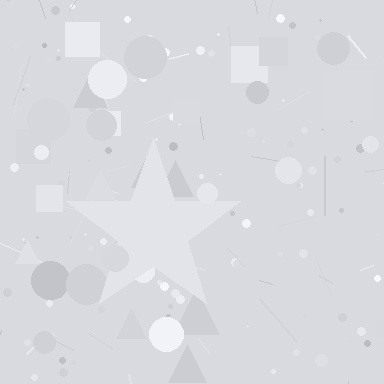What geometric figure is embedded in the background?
A star is embedded in the background.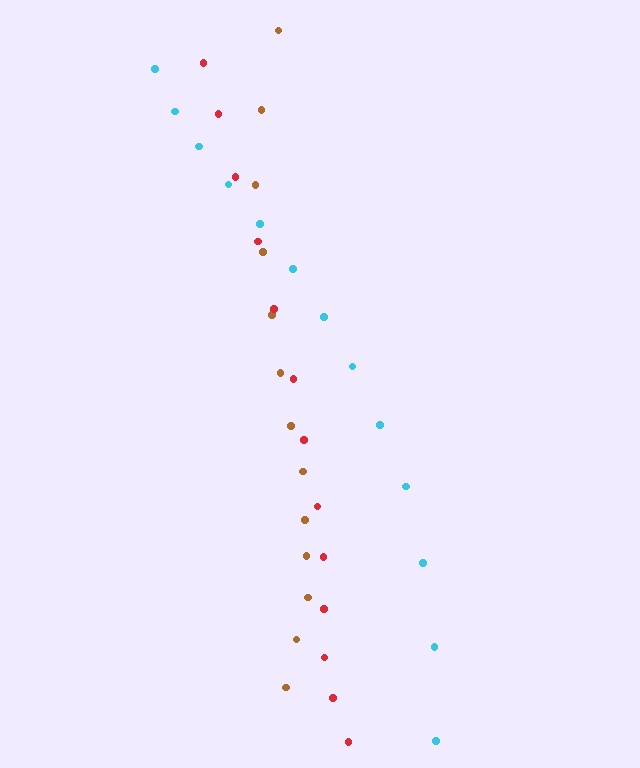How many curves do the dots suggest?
There are 3 distinct paths.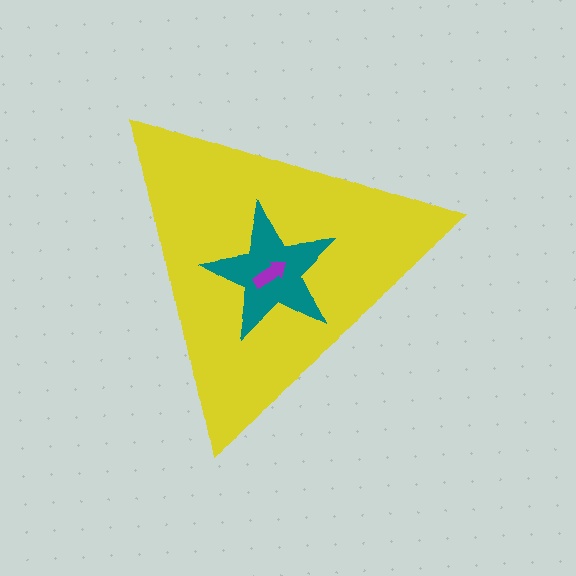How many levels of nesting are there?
3.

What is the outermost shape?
The yellow triangle.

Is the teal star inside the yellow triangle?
Yes.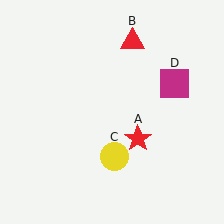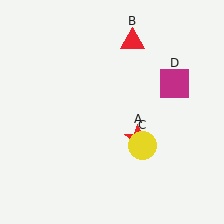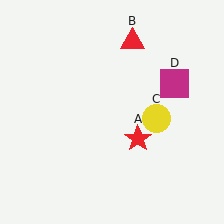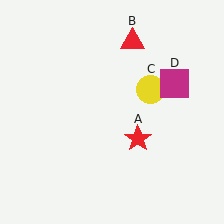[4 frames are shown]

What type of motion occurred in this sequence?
The yellow circle (object C) rotated counterclockwise around the center of the scene.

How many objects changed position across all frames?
1 object changed position: yellow circle (object C).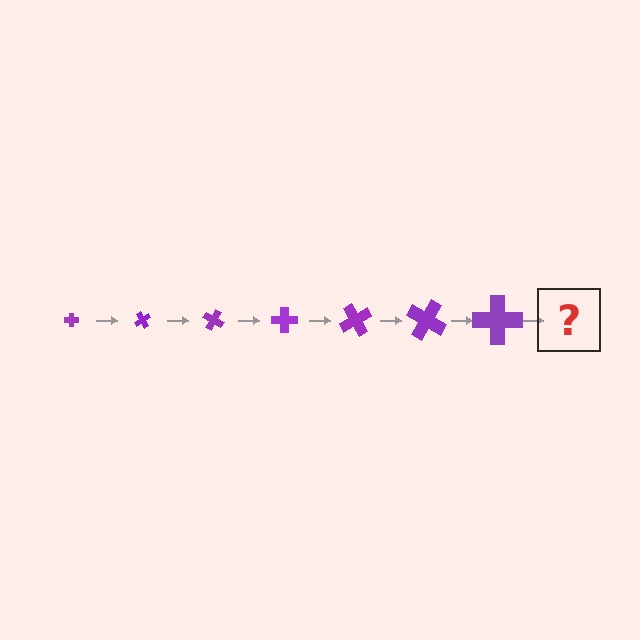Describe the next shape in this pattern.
It should be a cross, larger than the previous one and rotated 420 degrees from the start.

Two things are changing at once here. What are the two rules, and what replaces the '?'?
The two rules are that the cross grows larger each step and it rotates 60 degrees each step. The '?' should be a cross, larger than the previous one and rotated 420 degrees from the start.